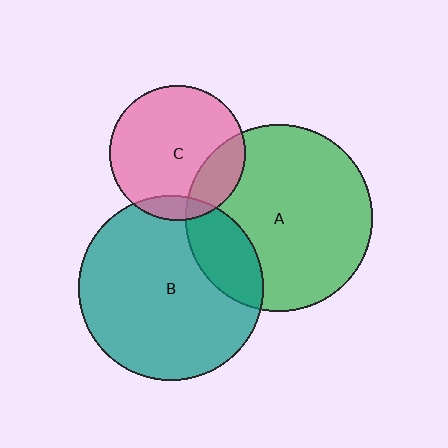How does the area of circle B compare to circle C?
Approximately 1.9 times.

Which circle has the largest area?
Circle A (green).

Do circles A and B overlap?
Yes.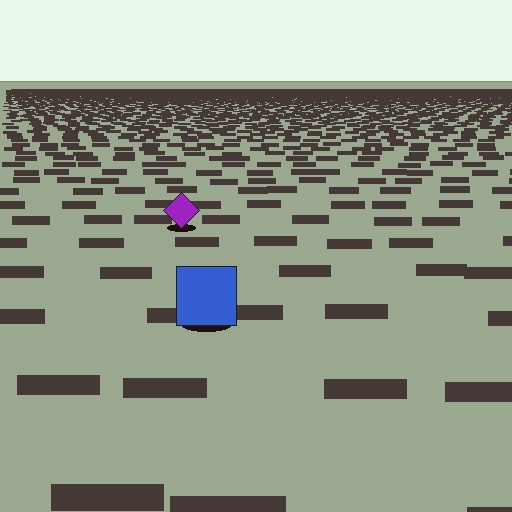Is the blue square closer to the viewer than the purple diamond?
Yes. The blue square is closer — you can tell from the texture gradient: the ground texture is coarser near it.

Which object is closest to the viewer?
The blue square is closest. The texture marks near it are larger and more spread out.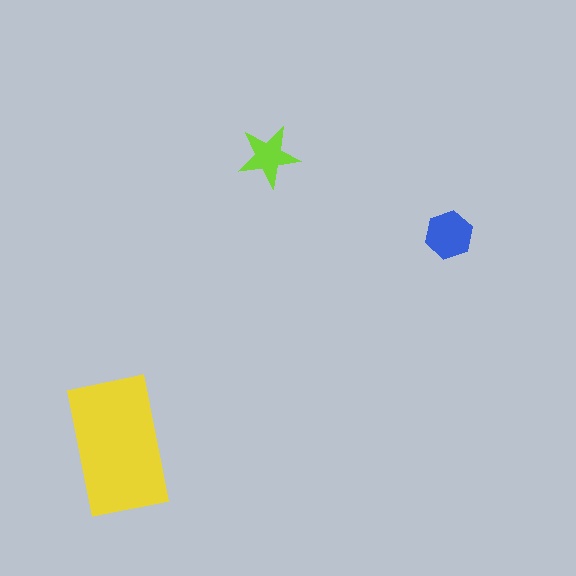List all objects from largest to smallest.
The yellow rectangle, the blue hexagon, the lime star.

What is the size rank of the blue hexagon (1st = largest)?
2nd.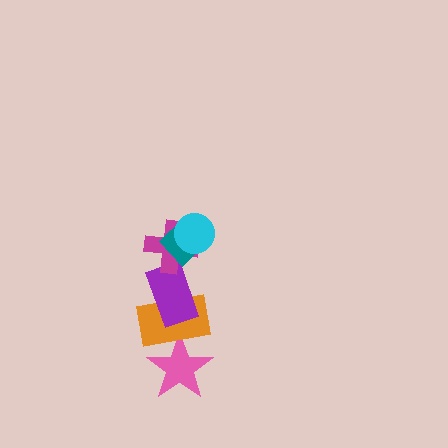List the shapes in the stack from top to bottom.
From top to bottom: the cyan circle, the teal diamond, the magenta cross, the purple rectangle, the orange rectangle, the pink star.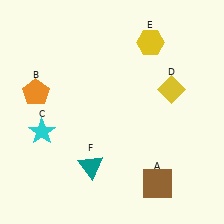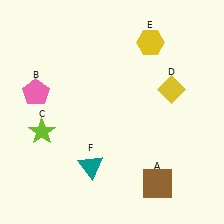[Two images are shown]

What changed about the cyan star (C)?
In Image 1, C is cyan. In Image 2, it changed to lime.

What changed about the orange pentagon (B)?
In Image 1, B is orange. In Image 2, it changed to pink.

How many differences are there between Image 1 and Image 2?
There are 2 differences between the two images.